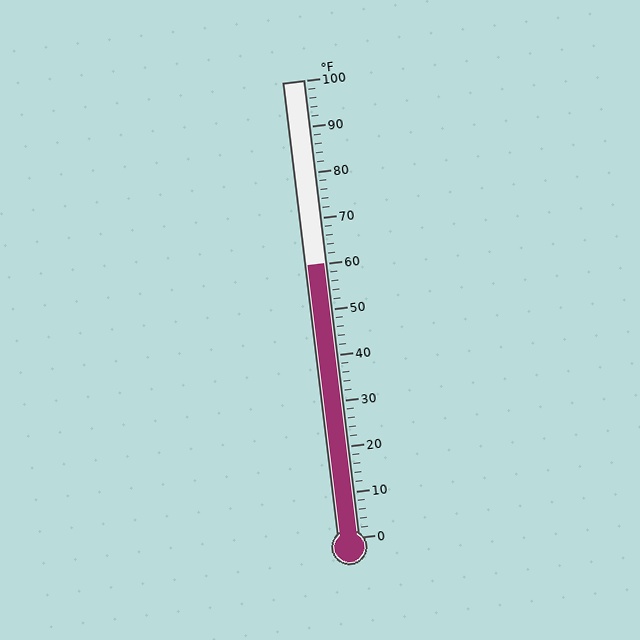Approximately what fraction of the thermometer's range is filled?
The thermometer is filled to approximately 60% of its range.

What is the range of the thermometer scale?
The thermometer scale ranges from 0°F to 100°F.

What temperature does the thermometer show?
The thermometer shows approximately 60°F.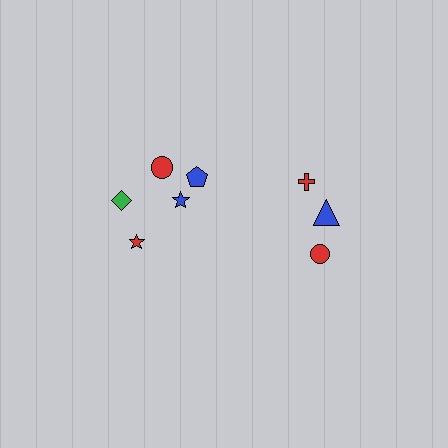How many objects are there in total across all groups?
There are 8 objects.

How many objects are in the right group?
There are 3 objects.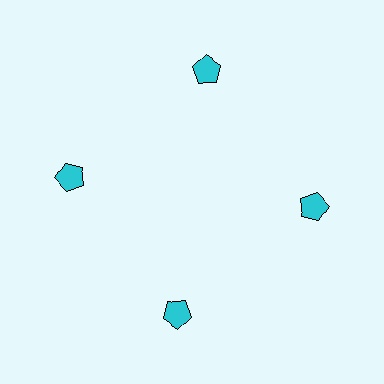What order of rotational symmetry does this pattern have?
This pattern has 4-fold rotational symmetry.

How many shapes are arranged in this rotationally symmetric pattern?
There are 4 shapes, arranged in 4 groups of 1.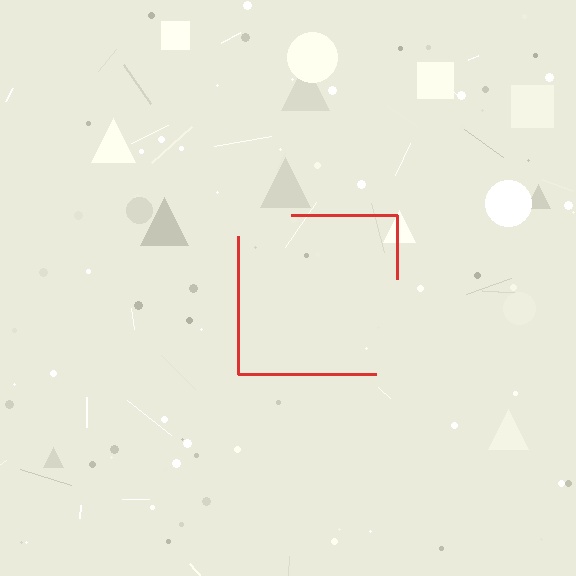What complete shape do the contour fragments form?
The contour fragments form a square.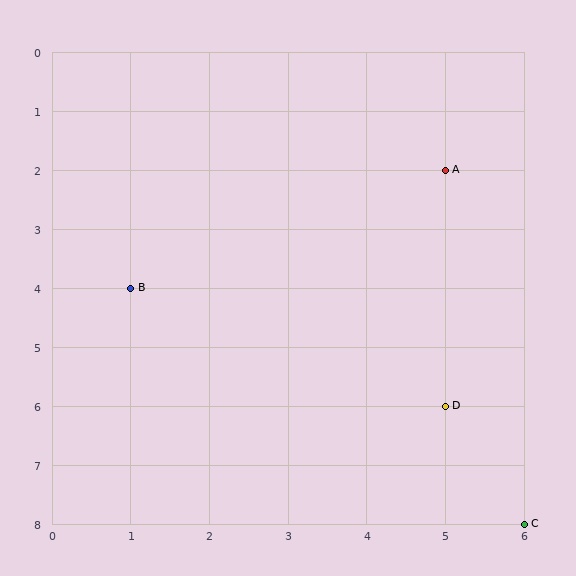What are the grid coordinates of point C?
Point C is at grid coordinates (6, 8).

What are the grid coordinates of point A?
Point A is at grid coordinates (5, 2).